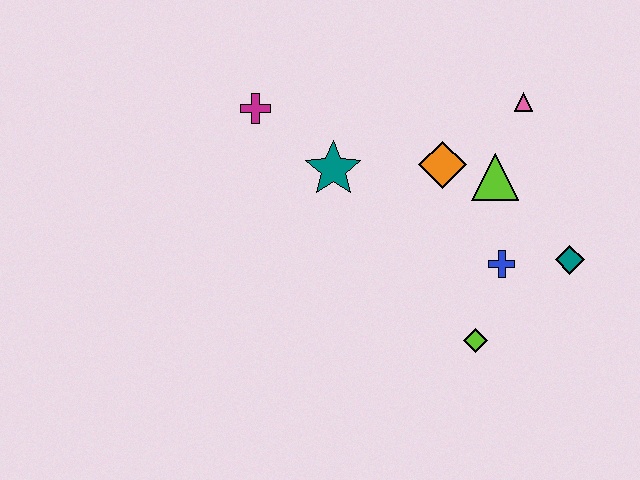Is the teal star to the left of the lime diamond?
Yes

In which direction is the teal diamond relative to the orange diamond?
The teal diamond is to the right of the orange diamond.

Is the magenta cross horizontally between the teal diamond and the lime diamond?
No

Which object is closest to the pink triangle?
The lime triangle is closest to the pink triangle.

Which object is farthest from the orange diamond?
The magenta cross is farthest from the orange diamond.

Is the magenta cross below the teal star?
No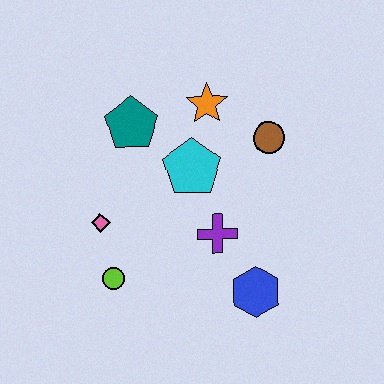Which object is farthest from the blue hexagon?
The teal pentagon is farthest from the blue hexagon.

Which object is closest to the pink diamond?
The lime circle is closest to the pink diamond.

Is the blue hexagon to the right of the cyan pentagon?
Yes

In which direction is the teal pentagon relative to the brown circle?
The teal pentagon is to the left of the brown circle.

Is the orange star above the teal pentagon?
Yes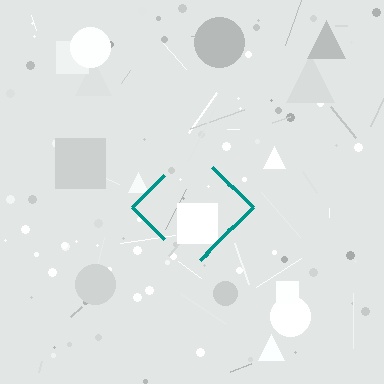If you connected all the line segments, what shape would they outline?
They would outline a diamond.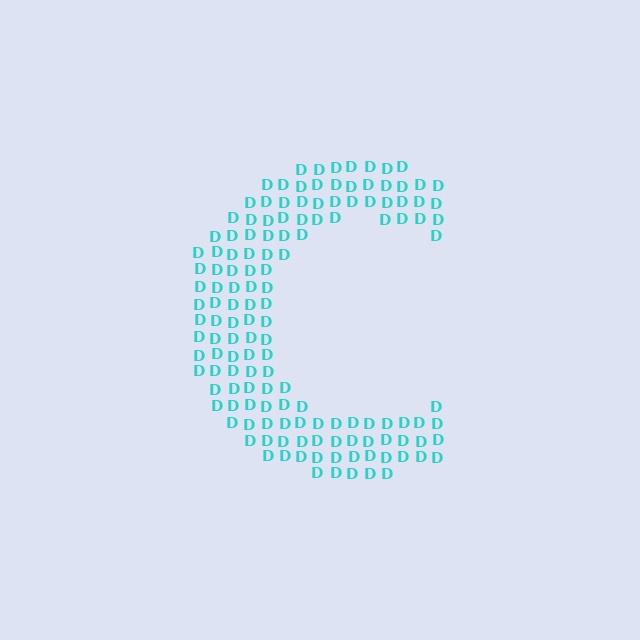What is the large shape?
The large shape is the letter C.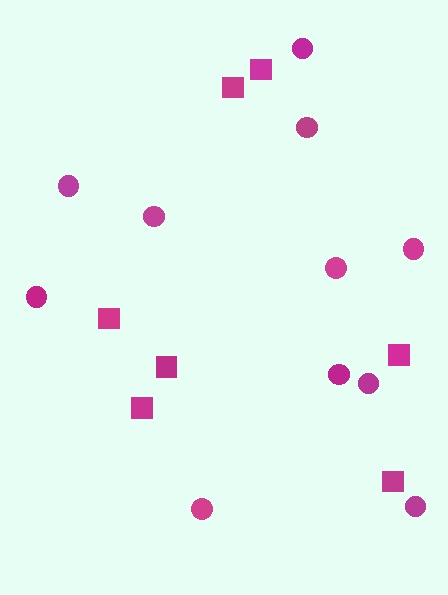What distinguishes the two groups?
There are 2 groups: one group of squares (7) and one group of circles (11).